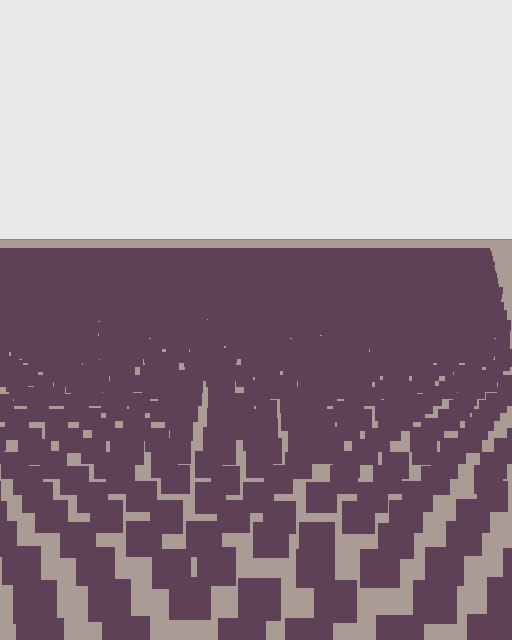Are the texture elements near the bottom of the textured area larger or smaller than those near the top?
Larger. Near the bottom, elements are closer to the viewer and appear at a bigger on-screen size.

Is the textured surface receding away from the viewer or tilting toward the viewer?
The surface is receding away from the viewer. Texture elements get smaller and denser toward the top.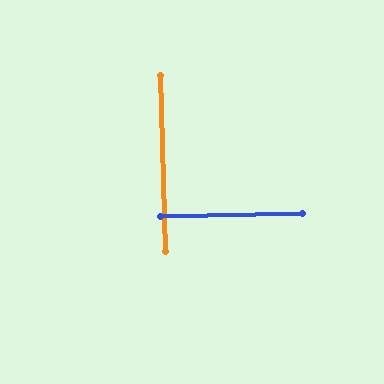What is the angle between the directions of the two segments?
Approximately 90 degrees.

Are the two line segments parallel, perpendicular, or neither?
Perpendicular — they meet at approximately 90°.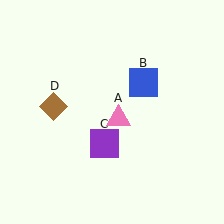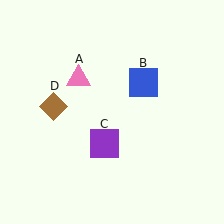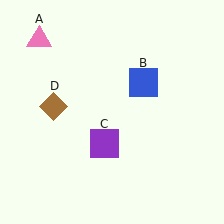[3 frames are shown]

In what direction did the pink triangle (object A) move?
The pink triangle (object A) moved up and to the left.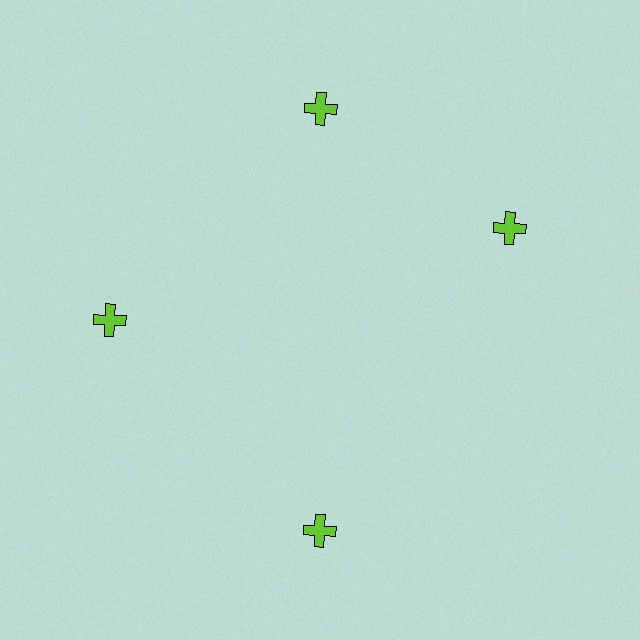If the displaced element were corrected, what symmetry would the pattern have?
It would have 4-fold rotational symmetry — the pattern would map onto itself every 90 degrees.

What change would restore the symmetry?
The symmetry would be restored by rotating it back into even spacing with its neighbors so that all 4 crosses sit at equal angles and equal distance from the center.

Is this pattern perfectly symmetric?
No. The 4 lime crosses are arranged in a ring, but one element near the 3 o'clock position is rotated out of alignment along the ring, breaking the 4-fold rotational symmetry.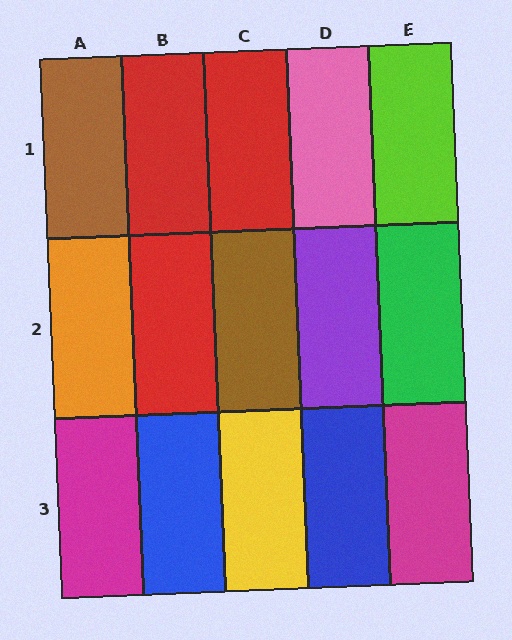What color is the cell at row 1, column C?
Red.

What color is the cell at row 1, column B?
Red.